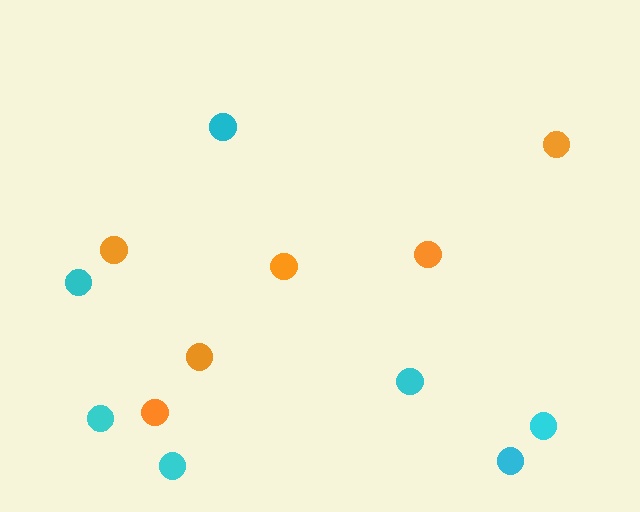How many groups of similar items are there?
There are 2 groups: one group of cyan circles (7) and one group of orange circles (6).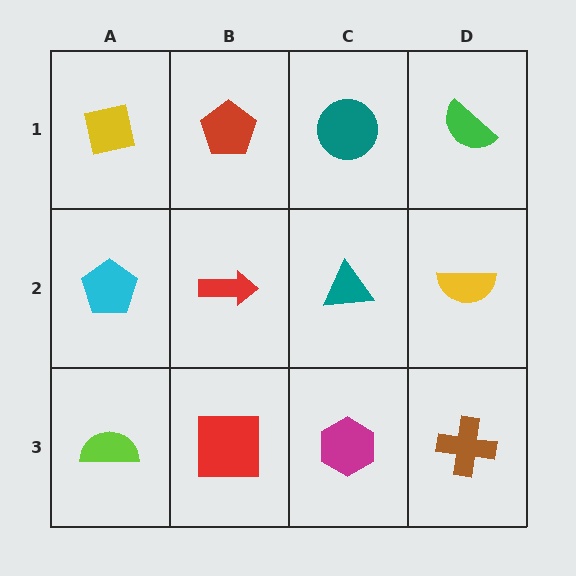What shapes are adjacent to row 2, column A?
A yellow square (row 1, column A), a lime semicircle (row 3, column A), a red arrow (row 2, column B).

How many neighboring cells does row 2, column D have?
3.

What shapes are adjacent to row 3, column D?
A yellow semicircle (row 2, column D), a magenta hexagon (row 3, column C).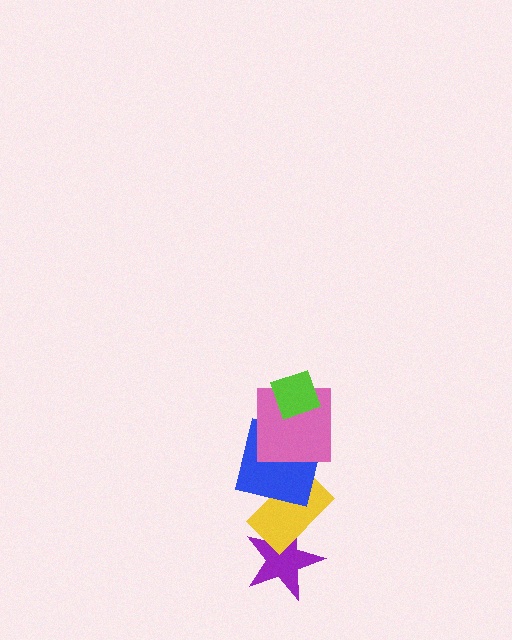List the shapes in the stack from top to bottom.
From top to bottom: the lime diamond, the pink square, the blue square, the yellow rectangle, the purple star.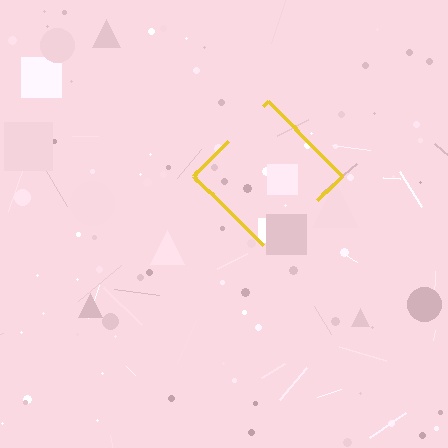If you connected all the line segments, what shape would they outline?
They would outline a diamond.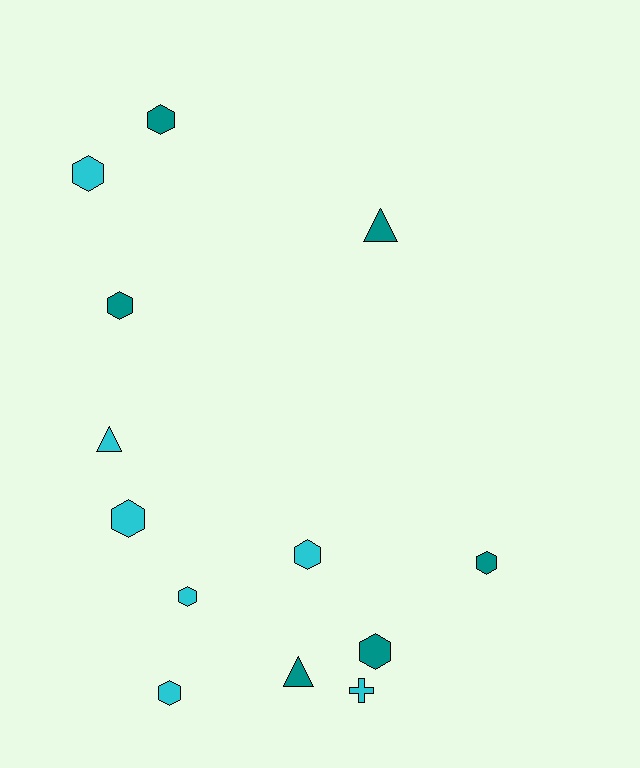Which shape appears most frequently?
Hexagon, with 9 objects.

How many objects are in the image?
There are 13 objects.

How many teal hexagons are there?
There are 4 teal hexagons.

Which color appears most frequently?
Cyan, with 7 objects.